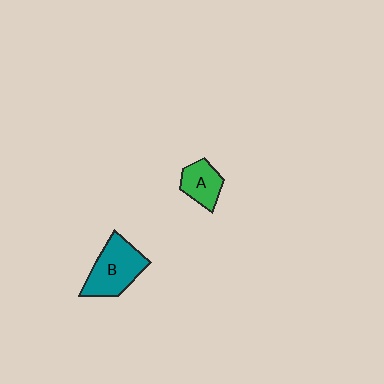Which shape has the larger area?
Shape B (teal).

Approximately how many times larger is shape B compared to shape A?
Approximately 1.7 times.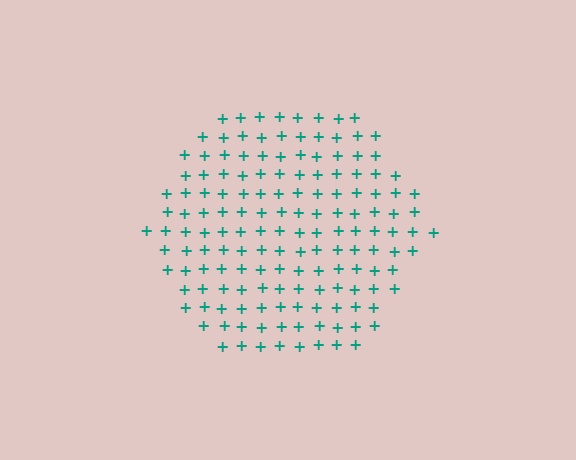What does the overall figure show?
The overall figure shows a hexagon.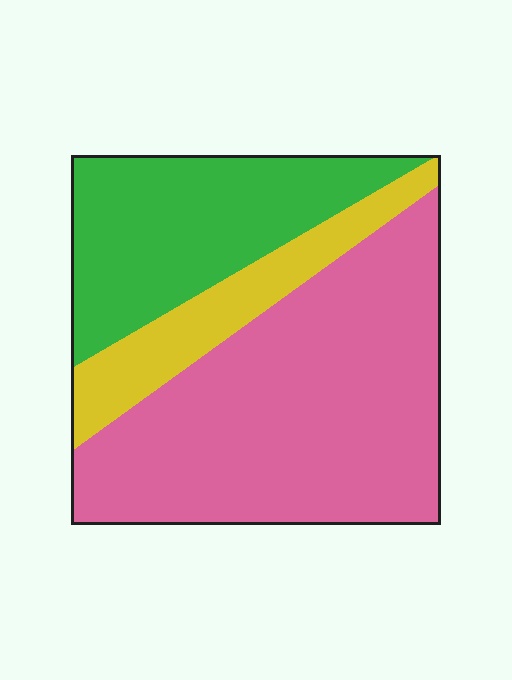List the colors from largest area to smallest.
From largest to smallest: pink, green, yellow.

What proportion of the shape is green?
Green takes up about one quarter (1/4) of the shape.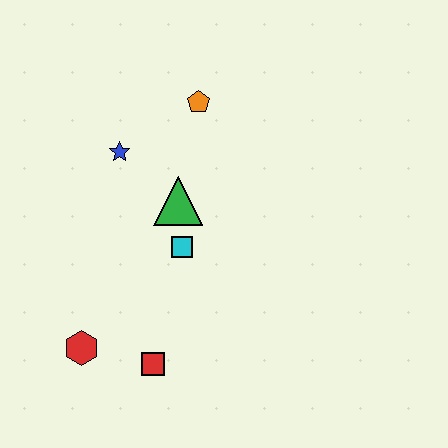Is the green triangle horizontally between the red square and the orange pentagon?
Yes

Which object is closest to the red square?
The red hexagon is closest to the red square.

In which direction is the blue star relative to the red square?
The blue star is above the red square.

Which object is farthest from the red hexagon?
The orange pentagon is farthest from the red hexagon.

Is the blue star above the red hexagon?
Yes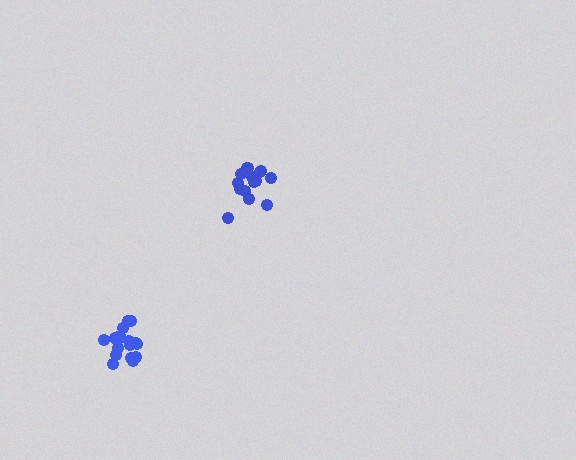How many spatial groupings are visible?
There are 2 spatial groupings.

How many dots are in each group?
Group 1: 16 dots, Group 2: 18 dots (34 total).